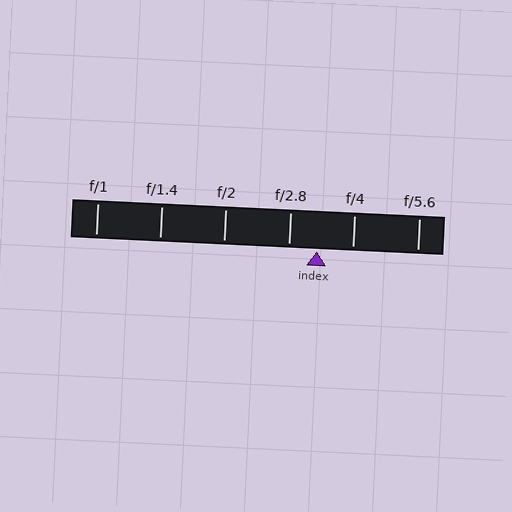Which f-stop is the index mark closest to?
The index mark is closest to f/2.8.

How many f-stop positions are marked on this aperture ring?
There are 6 f-stop positions marked.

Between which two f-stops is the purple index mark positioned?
The index mark is between f/2.8 and f/4.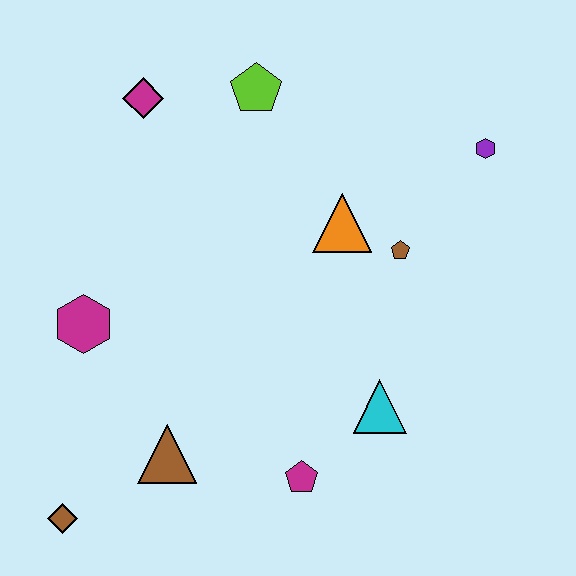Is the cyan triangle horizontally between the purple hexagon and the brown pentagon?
No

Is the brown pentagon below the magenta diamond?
Yes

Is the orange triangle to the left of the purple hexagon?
Yes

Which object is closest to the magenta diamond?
The lime pentagon is closest to the magenta diamond.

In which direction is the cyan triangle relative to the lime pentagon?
The cyan triangle is below the lime pentagon.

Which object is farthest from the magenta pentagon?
The magenta diamond is farthest from the magenta pentagon.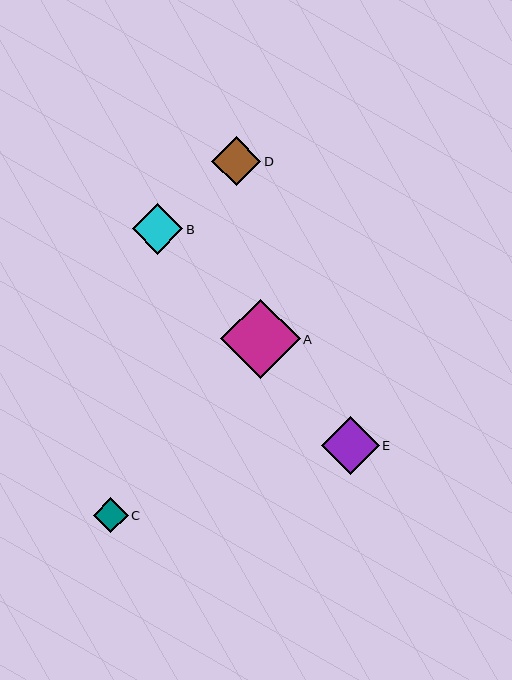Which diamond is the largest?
Diamond A is the largest with a size of approximately 79 pixels.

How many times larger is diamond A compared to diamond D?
Diamond A is approximately 1.6 times the size of diamond D.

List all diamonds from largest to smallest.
From largest to smallest: A, E, B, D, C.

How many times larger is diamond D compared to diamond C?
Diamond D is approximately 1.4 times the size of diamond C.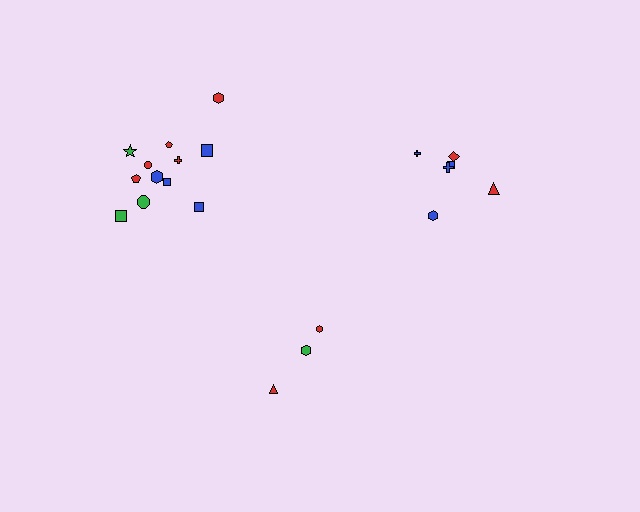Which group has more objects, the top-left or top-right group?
The top-left group.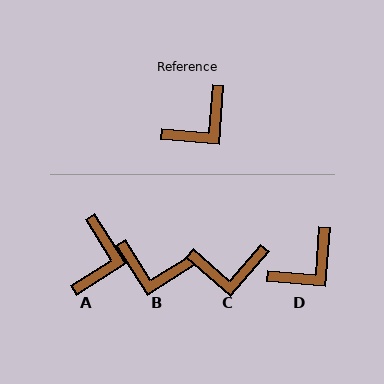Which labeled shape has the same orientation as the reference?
D.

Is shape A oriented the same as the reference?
No, it is off by about 36 degrees.